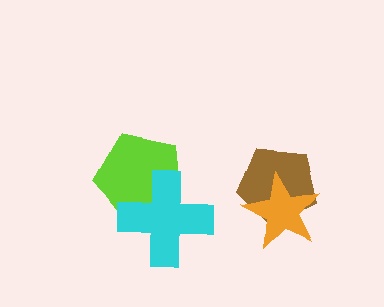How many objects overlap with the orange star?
1 object overlaps with the orange star.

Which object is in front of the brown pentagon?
The orange star is in front of the brown pentagon.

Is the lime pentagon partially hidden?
Yes, it is partially covered by another shape.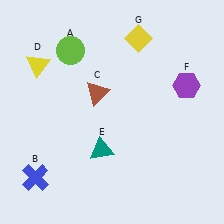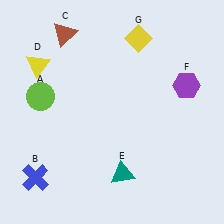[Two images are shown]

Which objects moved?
The objects that moved are: the lime circle (A), the brown triangle (C), the teal triangle (E).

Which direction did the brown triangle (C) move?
The brown triangle (C) moved up.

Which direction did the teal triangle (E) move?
The teal triangle (E) moved down.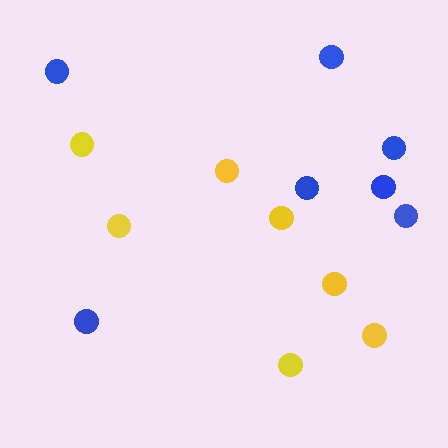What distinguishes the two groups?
There are 2 groups: one group of blue circles (7) and one group of yellow circles (7).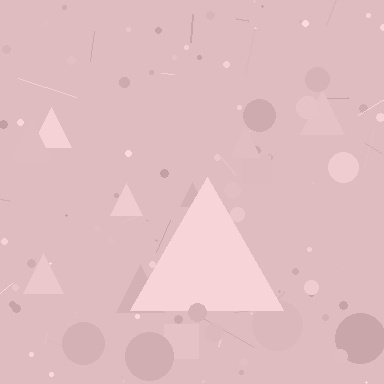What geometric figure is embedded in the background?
A triangle is embedded in the background.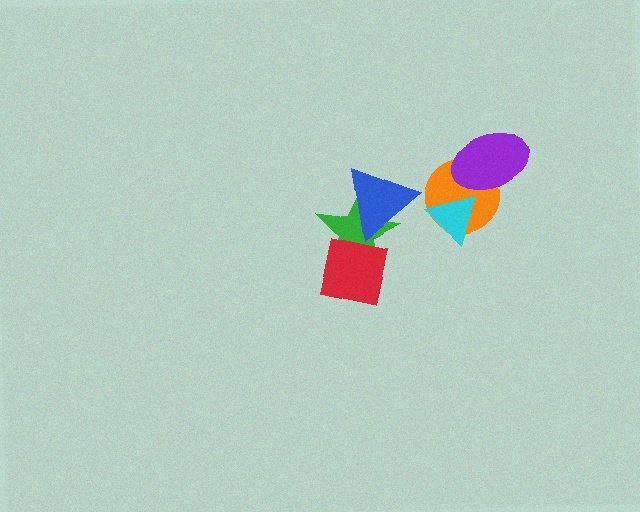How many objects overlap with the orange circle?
2 objects overlap with the orange circle.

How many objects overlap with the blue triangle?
1 object overlaps with the blue triangle.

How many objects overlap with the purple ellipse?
1 object overlaps with the purple ellipse.